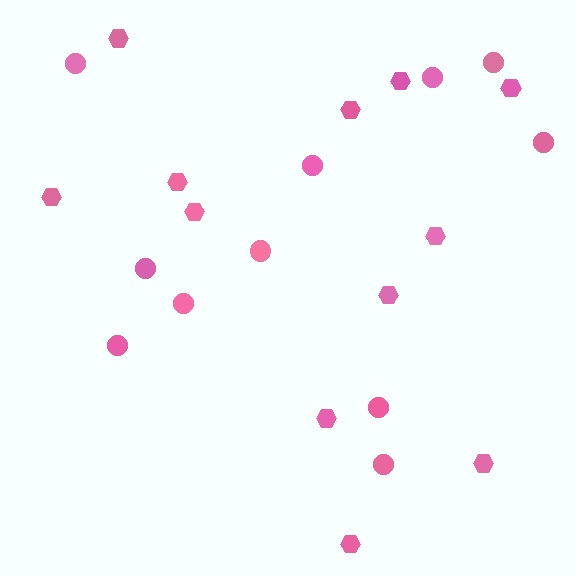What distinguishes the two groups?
There are 2 groups: one group of circles (11) and one group of hexagons (12).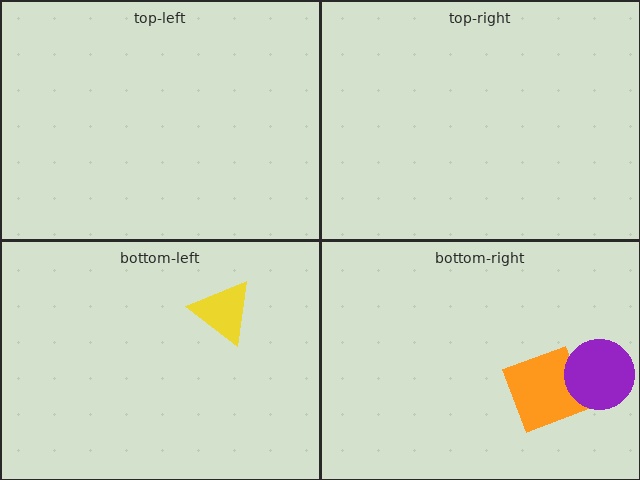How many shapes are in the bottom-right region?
2.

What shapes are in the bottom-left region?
The yellow triangle.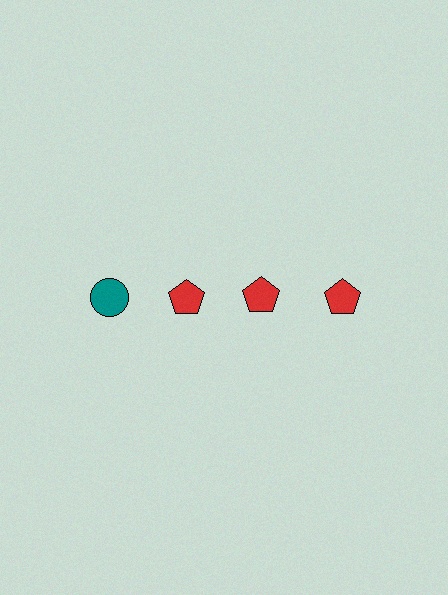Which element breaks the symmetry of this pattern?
The teal circle in the top row, leftmost column breaks the symmetry. All other shapes are red pentagons.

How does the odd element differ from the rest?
It differs in both color (teal instead of red) and shape (circle instead of pentagon).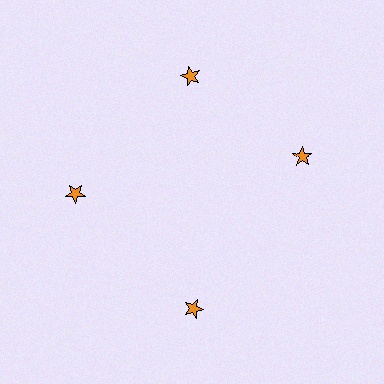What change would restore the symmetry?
The symmetry would be restored by rotating it back into even spacing with its neighbors so that all 4 stars sit at equal angles and equal distance from the center.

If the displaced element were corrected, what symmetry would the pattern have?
It would have 4-fold rotational symmetry — the pattern would map onto itself every 90 degrees.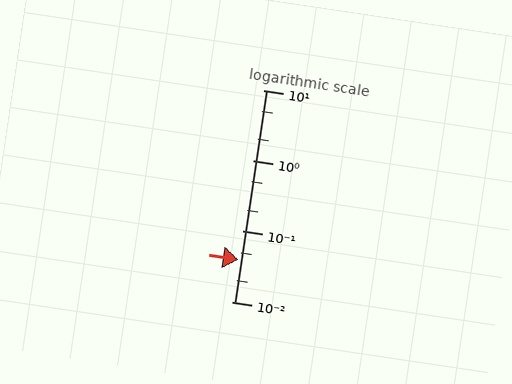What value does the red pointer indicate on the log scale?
The pointer indicates approximately 0.039.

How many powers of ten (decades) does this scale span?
The scale spans 3 decades, from 0.01 to 10.